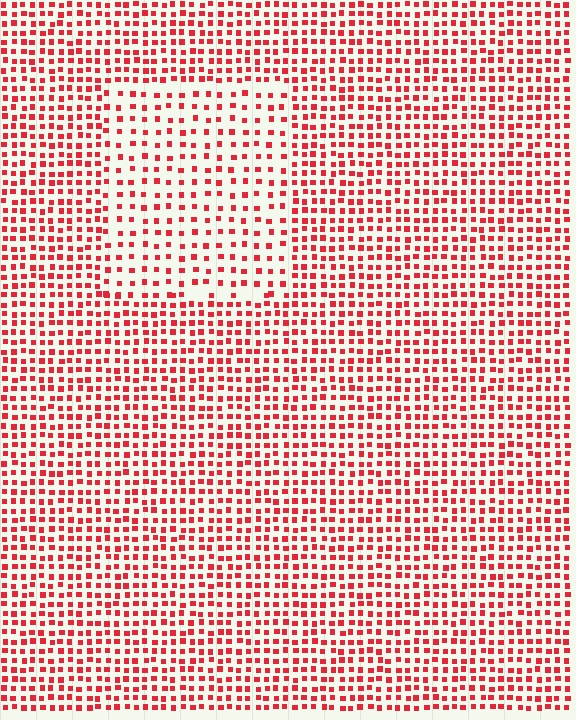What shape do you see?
I see a rectangle.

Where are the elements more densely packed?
The elements are more densely packed outside the rectangle boundary.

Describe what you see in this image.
The image contains small red elements arranged at two different densities. A rectangle-shaped region is visible where the elements are less densely packed than the surrounding area.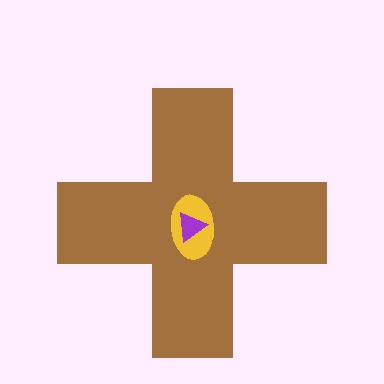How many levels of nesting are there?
3.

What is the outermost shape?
The brown cross.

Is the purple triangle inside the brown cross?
Yes.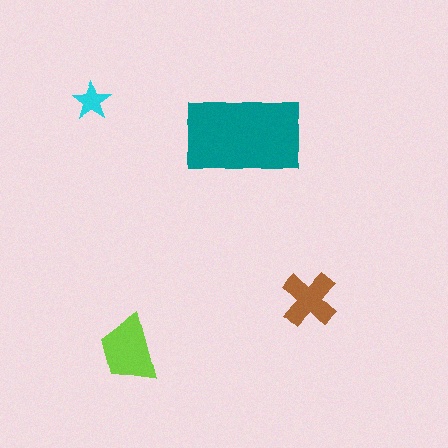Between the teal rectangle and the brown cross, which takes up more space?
The teal rectangle.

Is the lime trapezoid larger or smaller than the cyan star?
Larger.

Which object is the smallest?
The cyan star.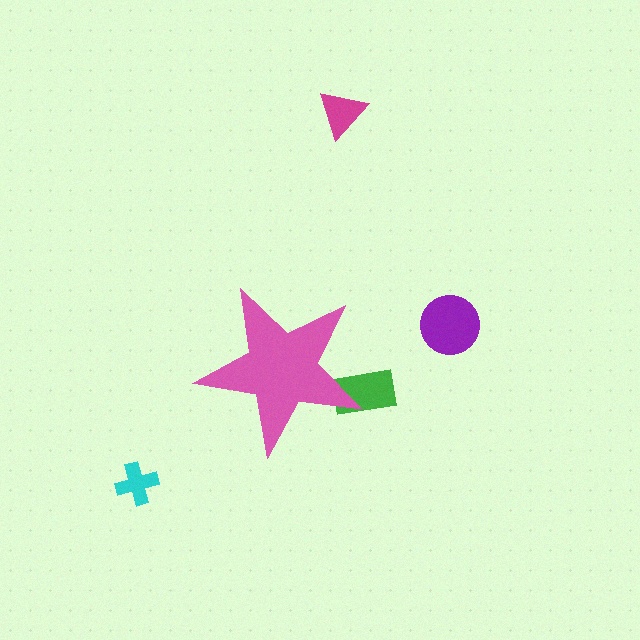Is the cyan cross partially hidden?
No, the cyan cross is fully visible.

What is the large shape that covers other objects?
A pink star.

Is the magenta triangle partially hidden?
No, the magenta triangle is fully visible.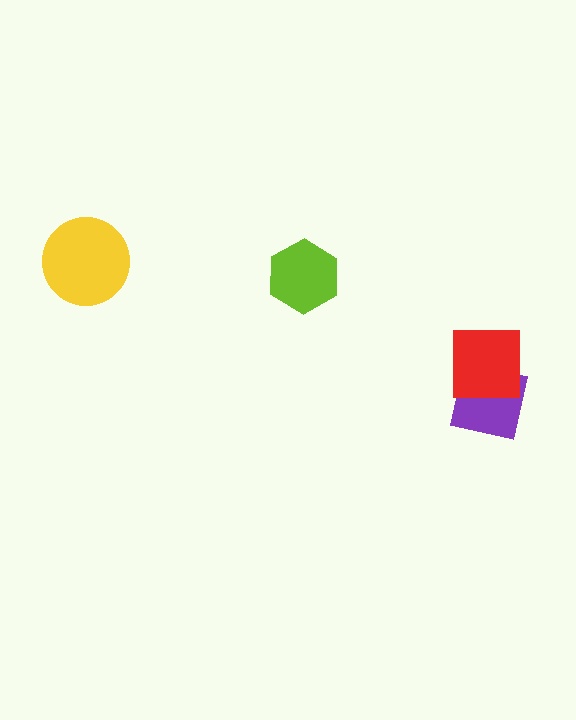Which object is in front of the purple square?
The red square is in front of the purple square.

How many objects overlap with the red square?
1 object overlaps with the red square.